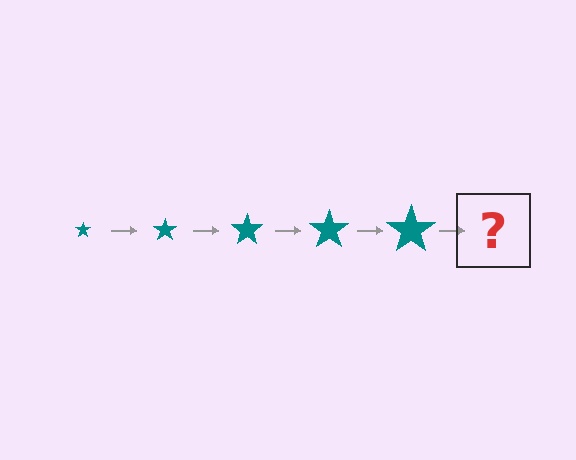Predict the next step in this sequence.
The next step is a teal star, larger than the previous one.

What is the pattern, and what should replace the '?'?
The pattern is that the star gets progressively larger each step. The '?' should be a teal star, larger than the previous one.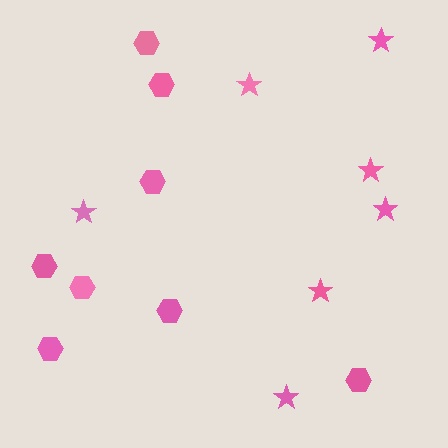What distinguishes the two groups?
There are 2 groups: one group of stars (7) and one group of hexagons (8).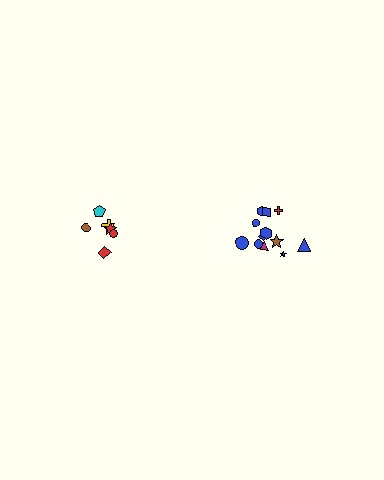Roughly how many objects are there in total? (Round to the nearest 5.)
Roughly 20 objects in total.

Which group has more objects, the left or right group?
The right group.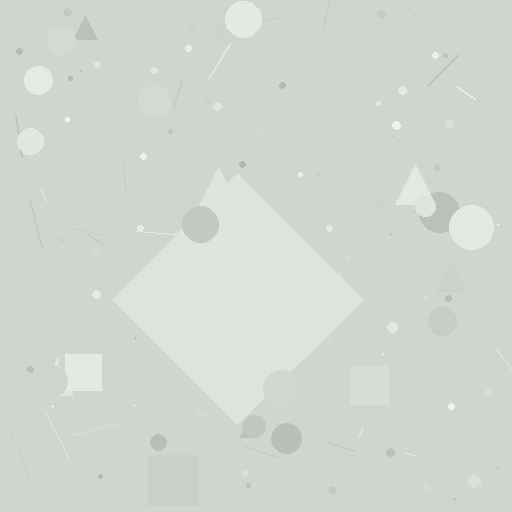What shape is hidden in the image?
A diamond is hidden in the image.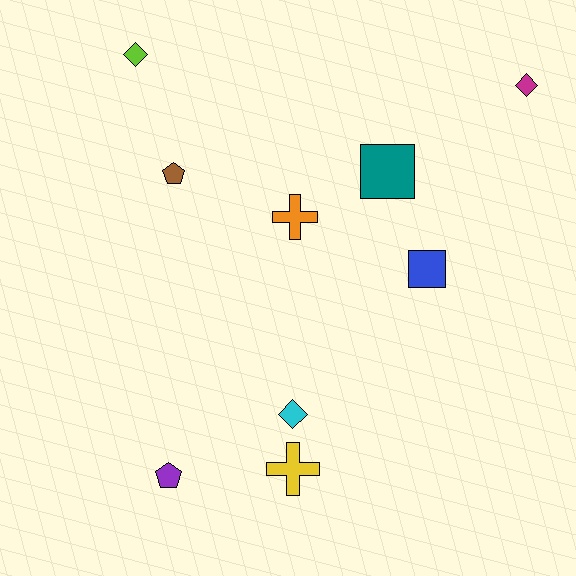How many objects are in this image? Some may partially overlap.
There are 9 objects.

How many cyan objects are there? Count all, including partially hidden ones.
There is 1 cyan object.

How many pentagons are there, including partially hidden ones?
There are 2 pentagons.